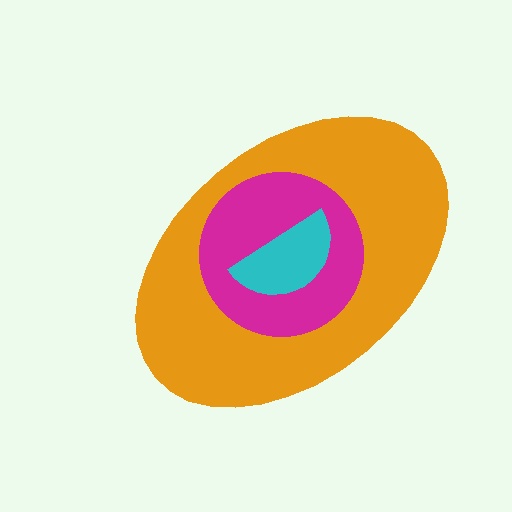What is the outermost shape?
The orange ellipse.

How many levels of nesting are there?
3.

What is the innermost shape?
The cyan semicircle.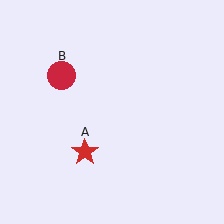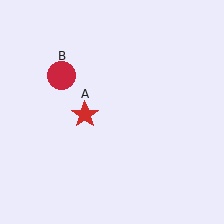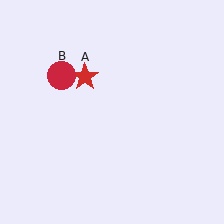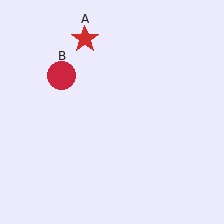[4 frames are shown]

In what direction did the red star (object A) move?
The red star (object A) moved up.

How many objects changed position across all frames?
1 object changed position: red star (object A).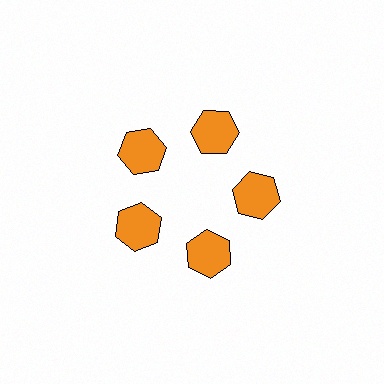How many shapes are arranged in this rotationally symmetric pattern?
There are 5 shapes, arranged in 5 groups of 1.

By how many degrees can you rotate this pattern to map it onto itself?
The pattern maps onto itself every 72 degrees of rotation.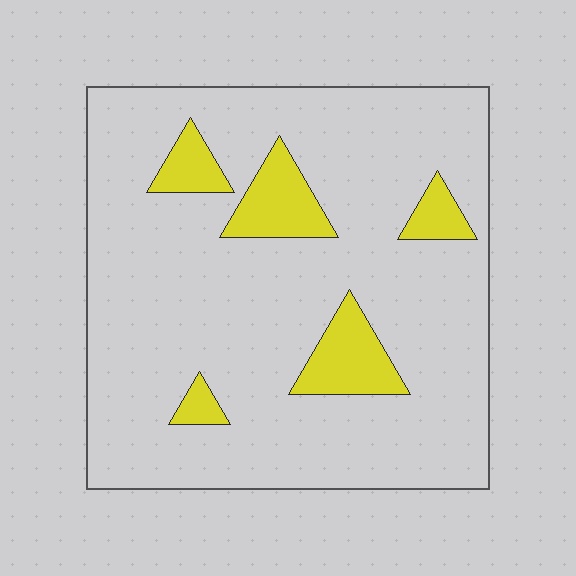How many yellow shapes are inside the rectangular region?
5.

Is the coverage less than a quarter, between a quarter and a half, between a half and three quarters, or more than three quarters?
Less than a quarter.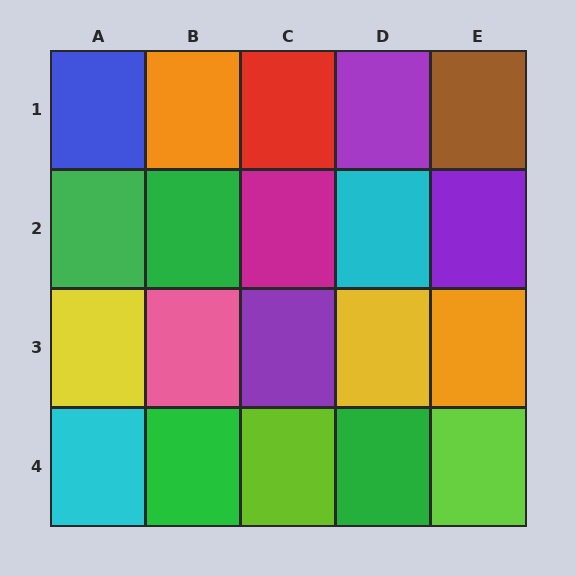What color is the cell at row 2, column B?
Green.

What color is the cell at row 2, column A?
Green.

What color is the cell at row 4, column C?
Lime.